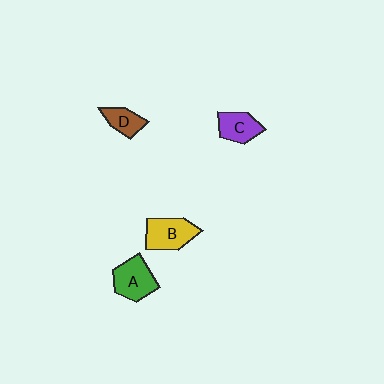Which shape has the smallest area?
Shape D (brown).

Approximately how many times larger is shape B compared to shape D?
Approximately 1.7 times.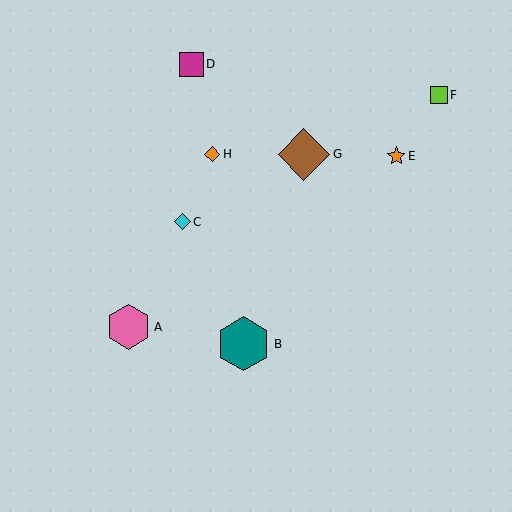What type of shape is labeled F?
Shape F is a lime square.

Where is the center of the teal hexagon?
The center of the teal hexagon is at (244, 344).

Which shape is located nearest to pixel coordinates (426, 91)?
The lime square (labeled F) at (439, 95) is nearest to that location.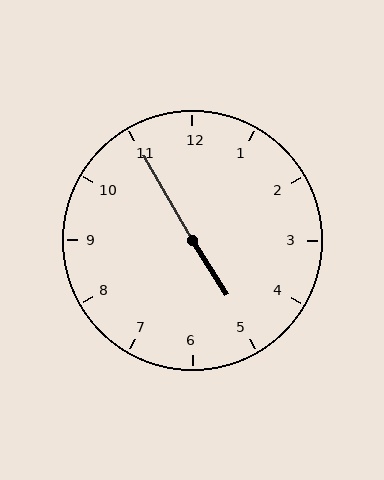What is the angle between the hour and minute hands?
Approximately 178 degrees.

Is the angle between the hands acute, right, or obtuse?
It is obtuse.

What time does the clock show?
4:55.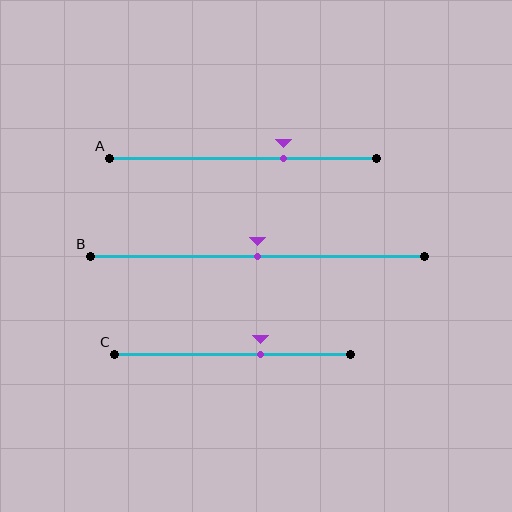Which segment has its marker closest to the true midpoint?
Segment B has its marker closest to the true midpoint.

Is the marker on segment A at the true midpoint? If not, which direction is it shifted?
No, the marker on segment A is shifted to the right by about 15% of the segment length.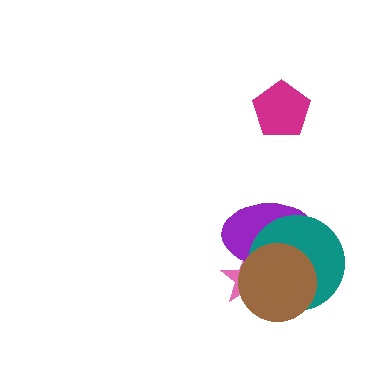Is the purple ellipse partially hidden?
Yes, it is partially covered by another shape.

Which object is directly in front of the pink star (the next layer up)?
The purple ellipse is directly in front of the pink star.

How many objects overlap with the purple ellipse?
3 objects overlap with the purple ellipse.